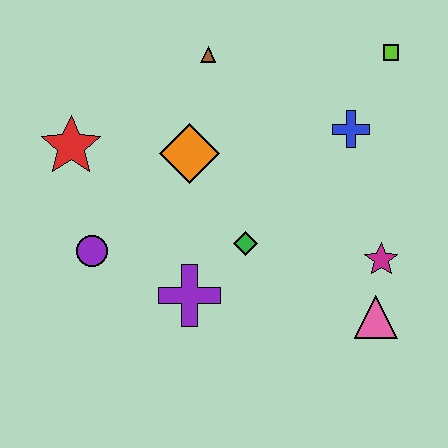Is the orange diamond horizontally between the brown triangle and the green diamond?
No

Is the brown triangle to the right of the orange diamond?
Yes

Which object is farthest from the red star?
The pink triangle is farthest from the red star.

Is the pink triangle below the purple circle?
Yes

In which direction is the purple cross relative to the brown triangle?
The purple cross is below the brown triangle.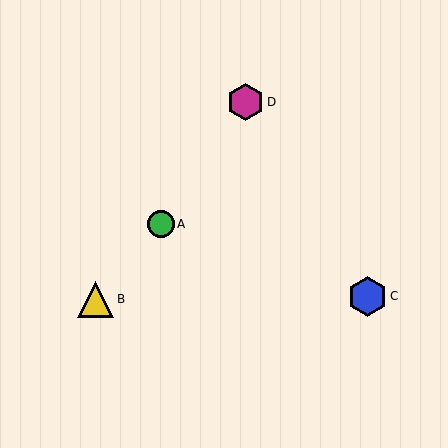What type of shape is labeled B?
Shape B is a yellow triangle.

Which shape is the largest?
The blue hexagon (labeled C) is the largest.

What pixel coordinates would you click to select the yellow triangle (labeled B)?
Click at (96, 299) to select the yellow triangle B.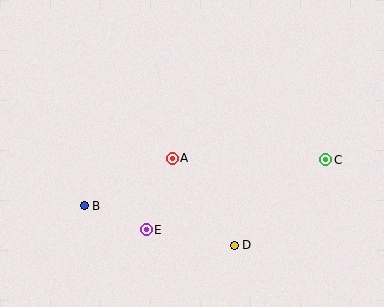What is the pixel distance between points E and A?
The distance between E and A is 76 pixels.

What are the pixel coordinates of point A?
Point A is at (172, 158).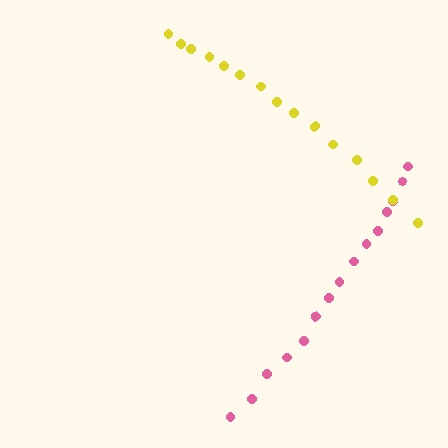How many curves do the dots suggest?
There are 2 distinct paths.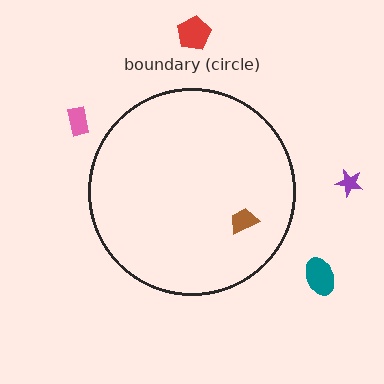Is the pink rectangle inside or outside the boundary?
Outside.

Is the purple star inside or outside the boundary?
Outside.